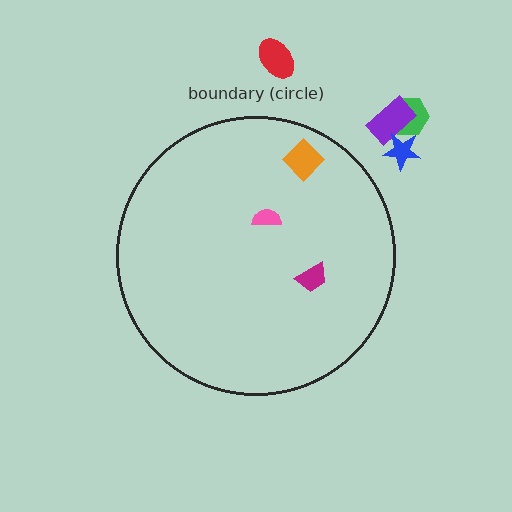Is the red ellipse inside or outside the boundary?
Outside.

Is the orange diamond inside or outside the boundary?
Inside.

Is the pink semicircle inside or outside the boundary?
Inside.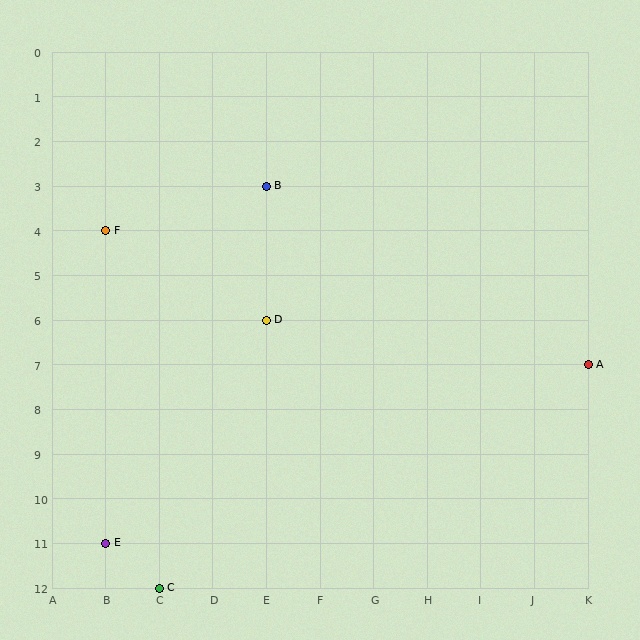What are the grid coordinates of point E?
Point E is at grid coordinates (B, 11).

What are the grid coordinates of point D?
Point D is at grid coordinates (E, 6).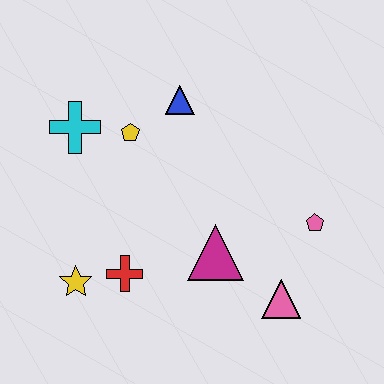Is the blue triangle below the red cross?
No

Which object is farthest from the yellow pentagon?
The pink triangle is farthest from the yellow pentagon.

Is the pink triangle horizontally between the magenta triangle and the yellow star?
No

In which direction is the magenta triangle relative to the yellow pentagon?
The magenta triangle is below the yellow pentagon.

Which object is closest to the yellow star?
The red cross is closest to the yellow star.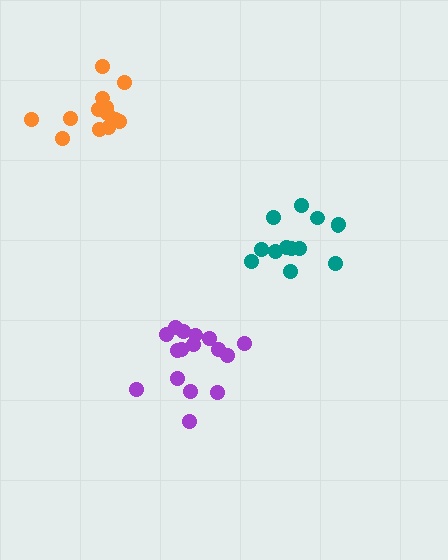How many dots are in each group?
Group 1: 16 dots, Group 2: 13 dots, Group 3: 13 dots (42 total).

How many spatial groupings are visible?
There are 3 spatial groupings.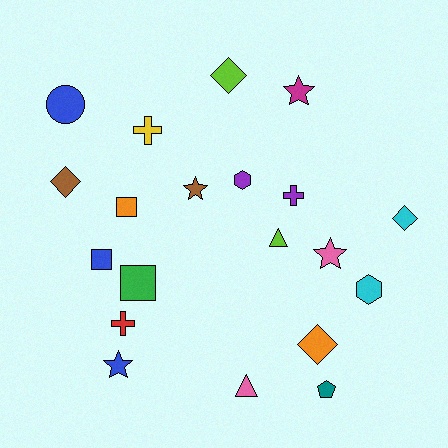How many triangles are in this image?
There are 2 triangles.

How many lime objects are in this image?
There are 2 lime objects.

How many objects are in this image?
There are 20 objects.